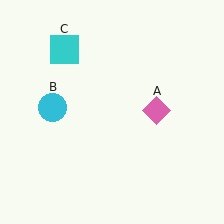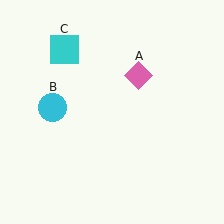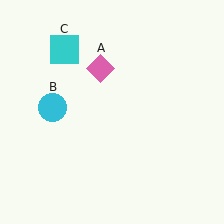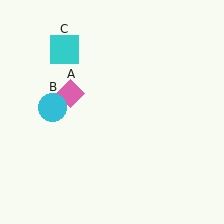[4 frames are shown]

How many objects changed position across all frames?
1 object changed position: pink diamond (object A).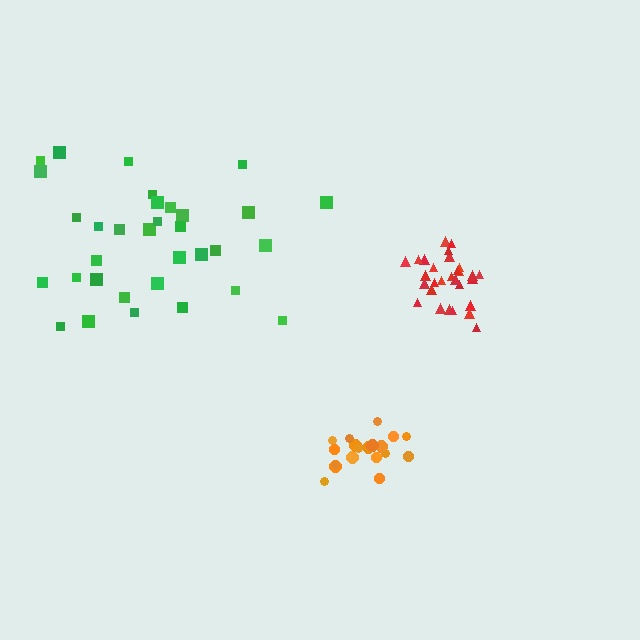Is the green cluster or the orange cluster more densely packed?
Orange.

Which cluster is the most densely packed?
Red.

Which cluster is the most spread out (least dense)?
Green.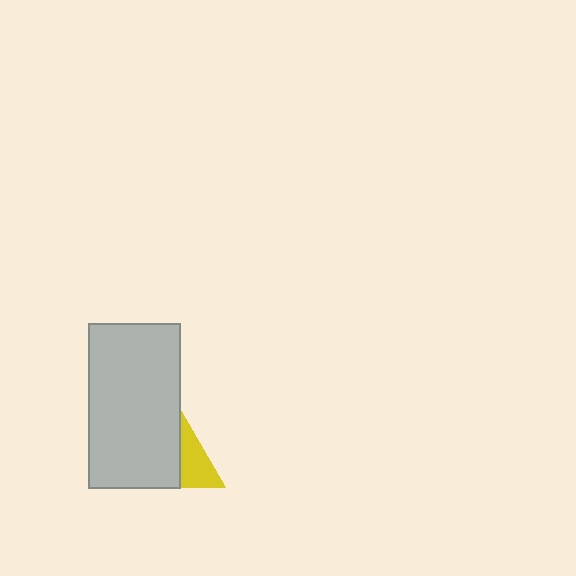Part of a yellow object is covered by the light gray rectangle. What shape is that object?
It is a triangle.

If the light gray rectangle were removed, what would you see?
You would see the complete yellow triangle.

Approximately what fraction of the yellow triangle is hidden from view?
Roughly 50% of the yellow triangle is hidden behind the light gray rectangle.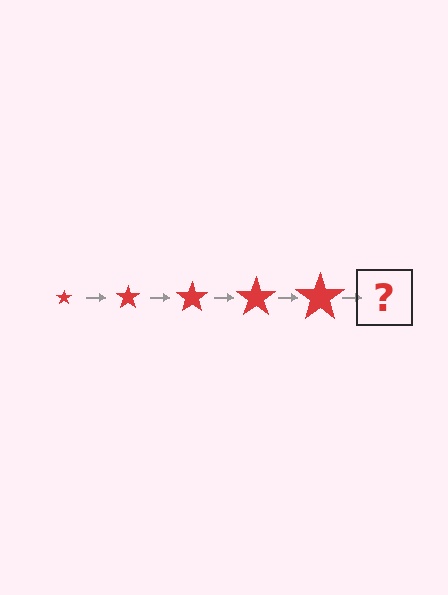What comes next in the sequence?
The next element should be a red star, larger than the previous one.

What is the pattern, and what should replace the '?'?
The pattern is that the star gets progressively larger each step. The '?' should be a red star, larger than the previous one.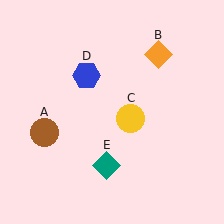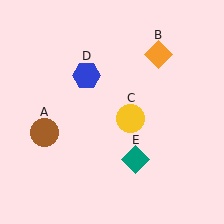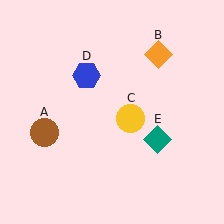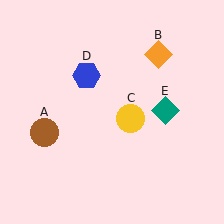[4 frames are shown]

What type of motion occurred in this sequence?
The teal diamond (object E) rotated counterclockwise around the center of the scene.